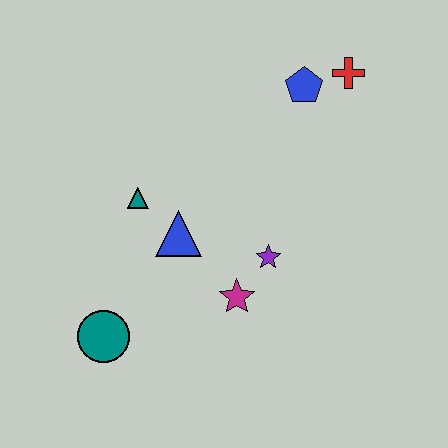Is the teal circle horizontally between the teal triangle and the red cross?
No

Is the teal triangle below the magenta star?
No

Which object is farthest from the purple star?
The red cross is farthest from the purple star.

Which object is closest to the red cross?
The blue pentagon is closest to the red cross.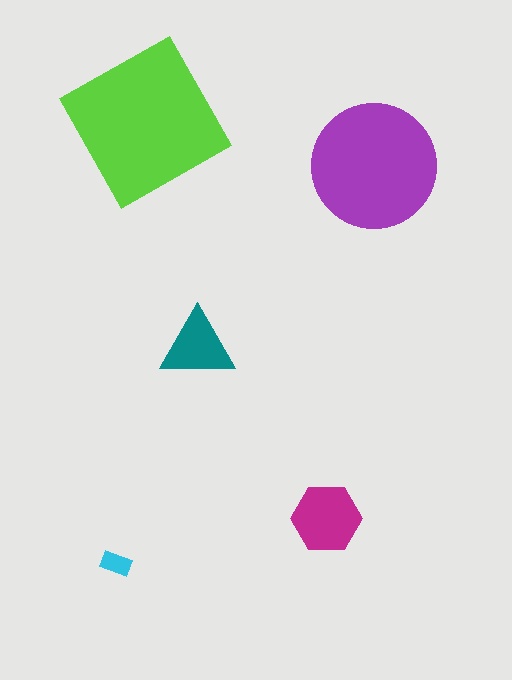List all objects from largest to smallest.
The lime square, the purple circle, the magenta hexagon, the teal triangle, the cyan rectangle.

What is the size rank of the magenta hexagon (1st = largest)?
3rd.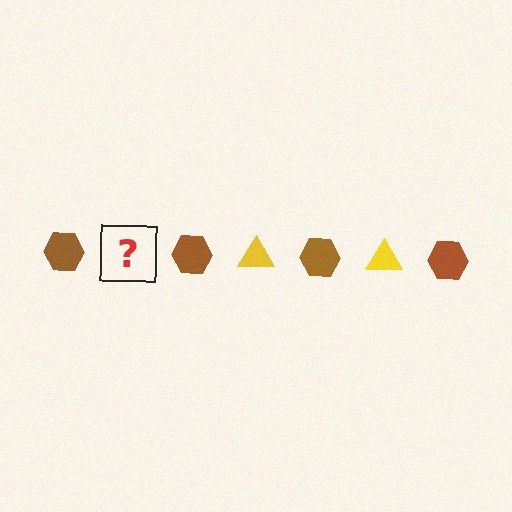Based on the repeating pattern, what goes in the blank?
The blank should be a yellow triangle.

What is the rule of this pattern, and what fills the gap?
The rule is that the pattern alternates between brown hexagon and yellow triangle. The gap should be filled with a yellow triangle.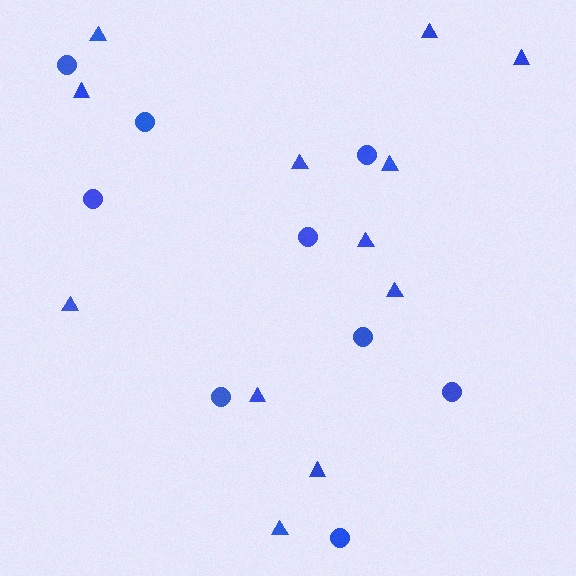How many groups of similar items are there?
There are 2 groups: one group of triangles (12) and one group of circles (9).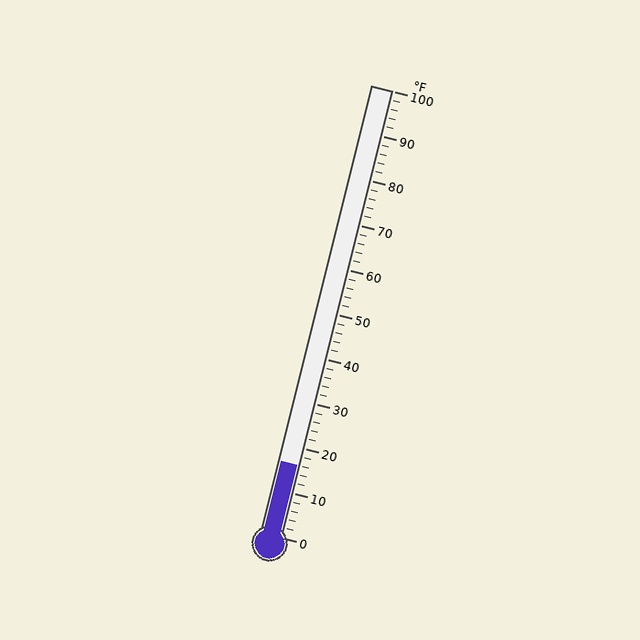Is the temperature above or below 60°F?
The temperature is below 60°F.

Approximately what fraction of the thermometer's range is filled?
The thermometer is filled to approximately 15% of its range.